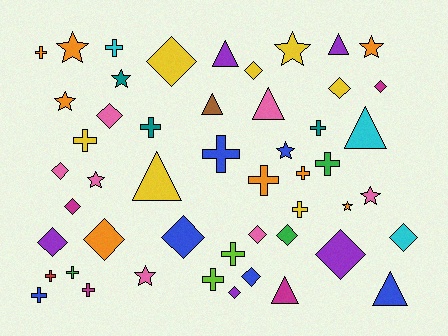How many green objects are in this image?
There are 3 green objects.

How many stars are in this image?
There are 10 stars.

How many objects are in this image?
There are 50 objects.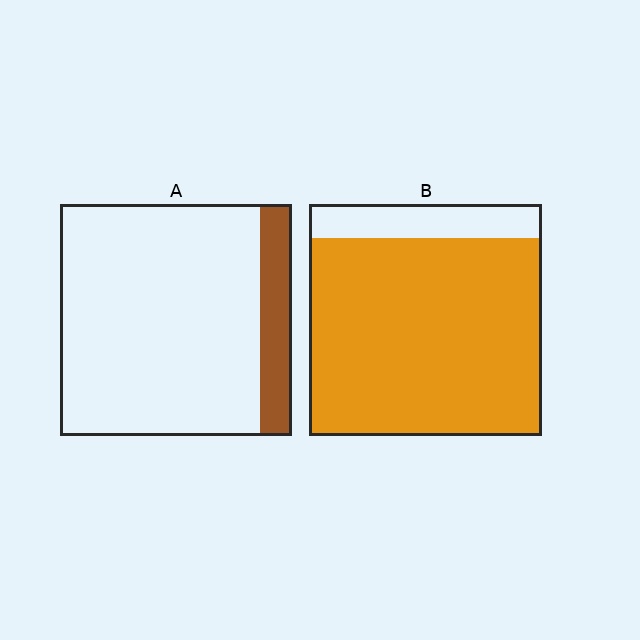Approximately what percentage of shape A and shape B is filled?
A is approximately 15% and B is approximately 85%.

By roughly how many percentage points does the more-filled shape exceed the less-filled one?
By roughly 70 percentage points (B over A).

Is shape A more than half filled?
No.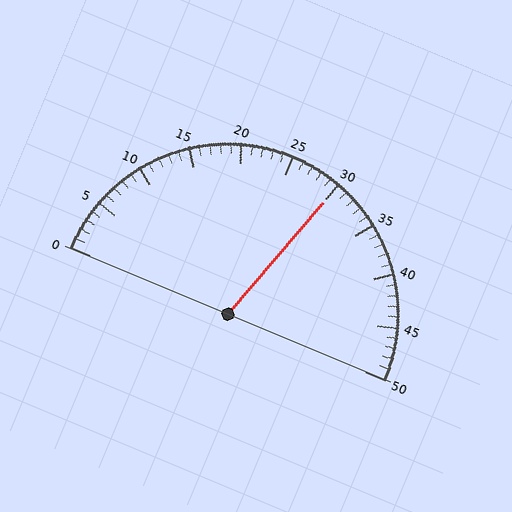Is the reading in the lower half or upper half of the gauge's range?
The reading is in the upper half of the range (0 to 50).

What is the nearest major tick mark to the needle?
The nearest major tick mark is 30.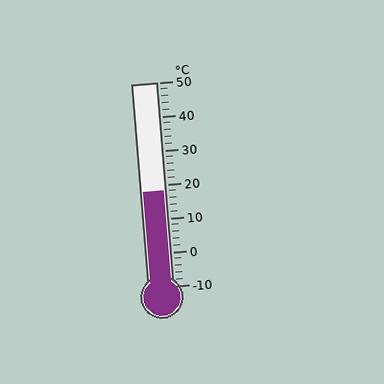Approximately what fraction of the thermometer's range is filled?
The thermometer is filled to approximately 45% of its range.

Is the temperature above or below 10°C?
The temperature is above 10°C.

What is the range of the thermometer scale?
The thermometer scale ranges from -10°C to 50°C.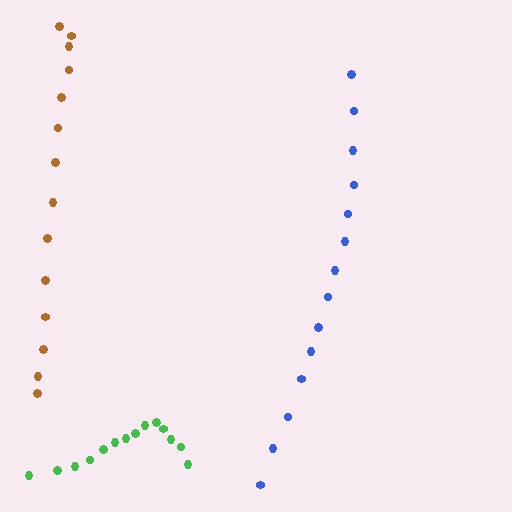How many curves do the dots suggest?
There are 3 distinct paths.